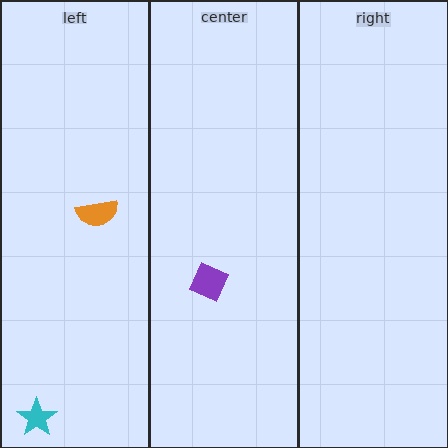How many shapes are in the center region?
1.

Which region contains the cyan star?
The left region.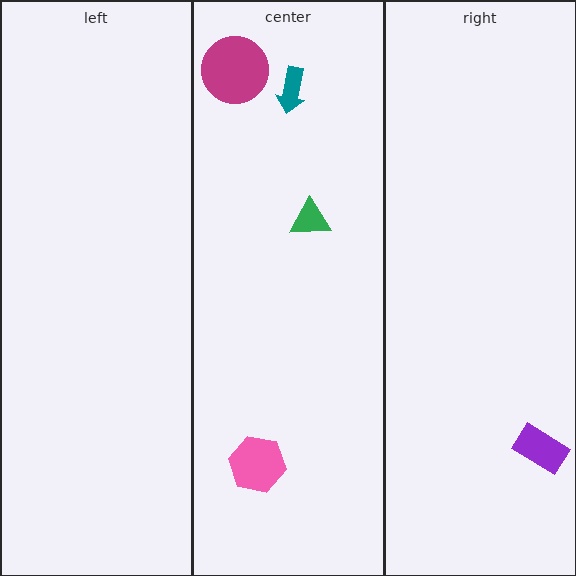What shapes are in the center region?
The pink hexagon, the teal arrow, the green triangle, the magenta circle.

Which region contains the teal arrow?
The center region.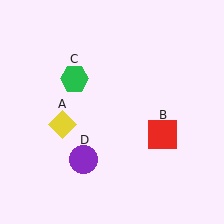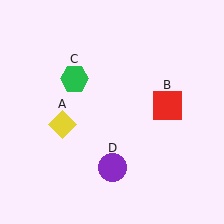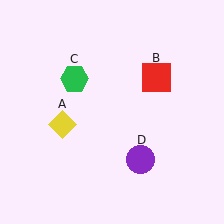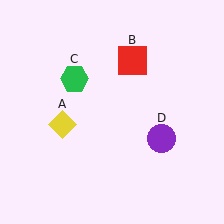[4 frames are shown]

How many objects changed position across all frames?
2 objects changed position: red square (object B), purple circle (object D).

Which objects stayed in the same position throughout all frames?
Yellow diamond (object A) and green hexagon (object C) remained stationary.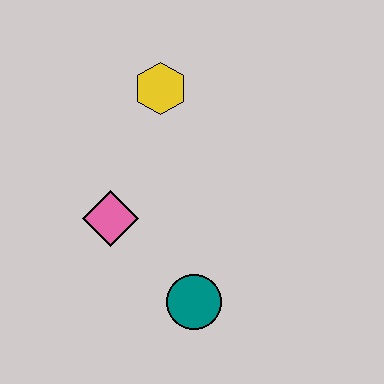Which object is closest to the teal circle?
The pink diamond is closest to the teal circle.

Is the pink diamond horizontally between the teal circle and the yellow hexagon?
No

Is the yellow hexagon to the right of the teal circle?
No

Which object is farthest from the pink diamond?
The yellow hexagon is farthest from the pink diamond.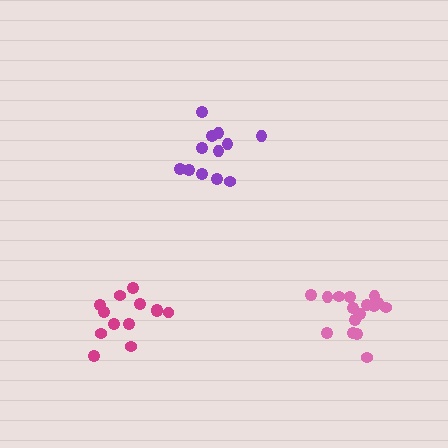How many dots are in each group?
Group 1: 13 dots, Group 2: 12 dots, Group 3: 16 dots (41 total).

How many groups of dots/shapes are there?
There are 3 groups.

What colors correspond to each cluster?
The clusters are colored: magenta, purple, pink.